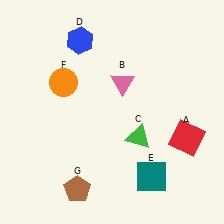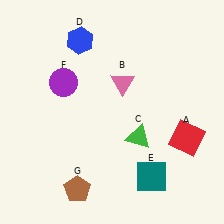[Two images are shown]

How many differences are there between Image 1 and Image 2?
There is 1 difference between the two images.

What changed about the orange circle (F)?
In Image 1, F is orange. In Image 2, it changed to purple.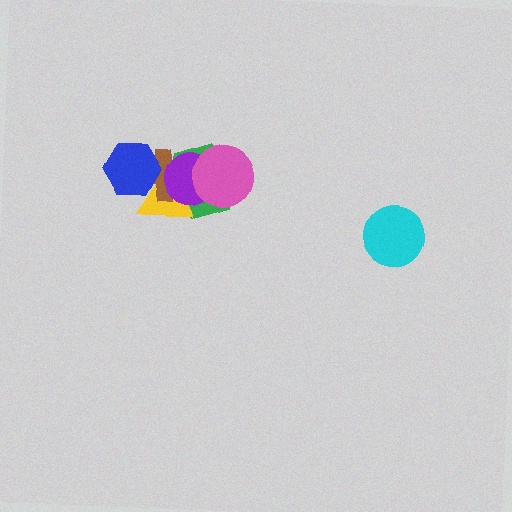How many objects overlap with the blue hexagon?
2 objects overlap with the blue hexagon.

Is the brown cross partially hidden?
Yes, it is partially covered by another shape.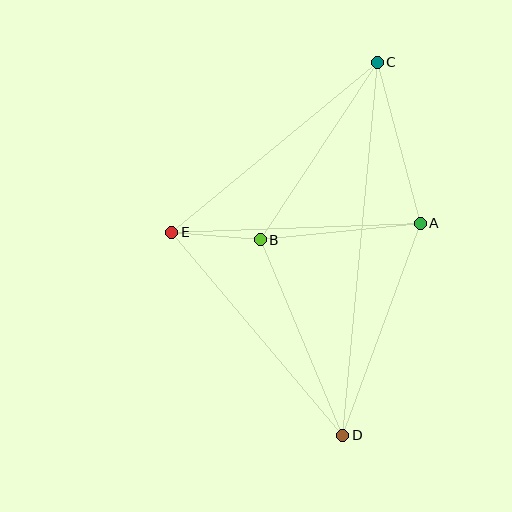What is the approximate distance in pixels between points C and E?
The distance between C and E is approximately 266 pixels.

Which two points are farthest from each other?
Points C and D are farthest from each other.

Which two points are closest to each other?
Points B and E are closest to each other.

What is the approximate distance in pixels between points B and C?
The distance between B and C is approximately 212 pixels.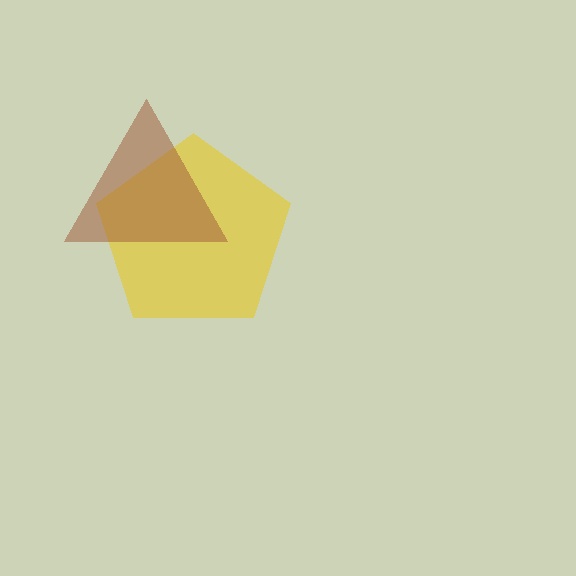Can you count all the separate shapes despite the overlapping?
Yes, there are 2 separate shapes.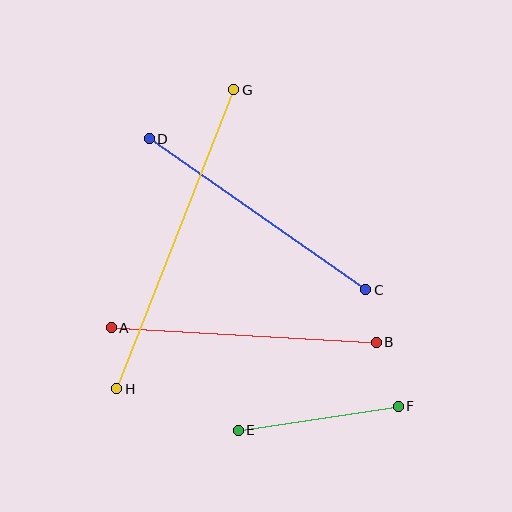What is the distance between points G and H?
The distance is approximately 321 pixels.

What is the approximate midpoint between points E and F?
The midpoint is at approximately (318, 418) pixels.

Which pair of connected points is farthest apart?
Points G and H are farthest apart.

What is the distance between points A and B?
The distance is approximately 266 pixels.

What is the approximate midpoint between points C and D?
The midpoint is at approximately (258, 214) pixels.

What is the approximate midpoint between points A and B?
The midpoint is at approximately (244, 335) pixels.